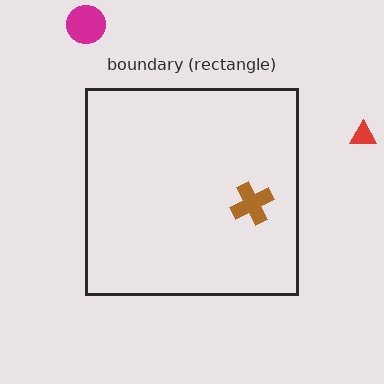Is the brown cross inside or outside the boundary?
Inside.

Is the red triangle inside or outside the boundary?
Outside.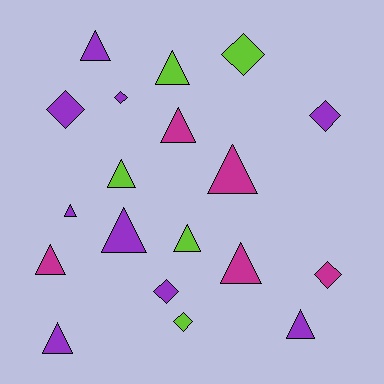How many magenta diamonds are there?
There is 1 magenta diamond.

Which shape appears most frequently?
Triangle, with 12 objects.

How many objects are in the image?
There are 19 objects.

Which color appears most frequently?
Purple, with 9 objects.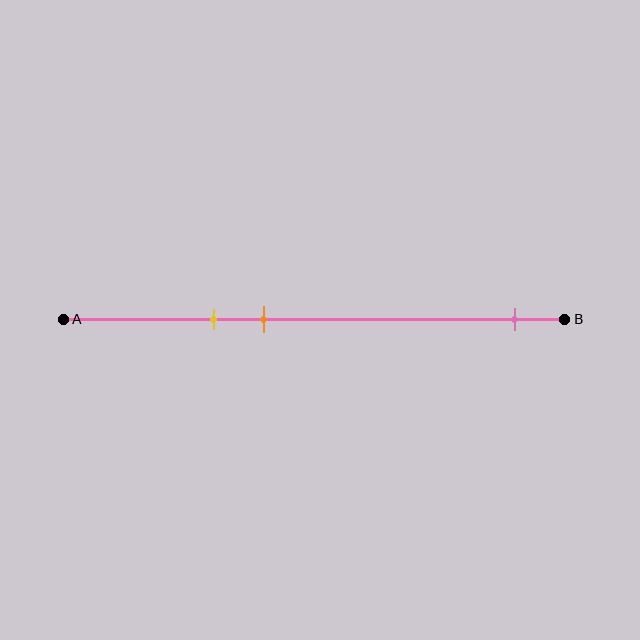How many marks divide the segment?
There are 3 marks dividing the segment.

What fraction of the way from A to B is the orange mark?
The orange mark is approximately 40% (0.4) of the way from A to B.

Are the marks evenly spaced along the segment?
No, the marks are not evenly spaced.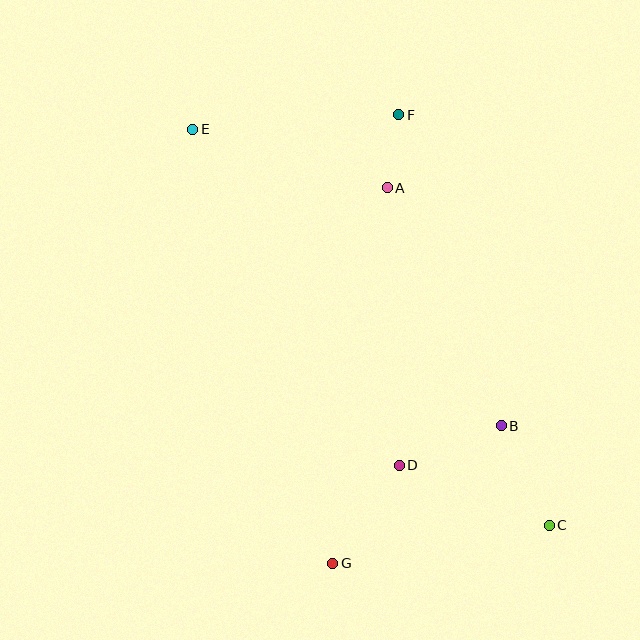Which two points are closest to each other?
Points A and F are closest to each other.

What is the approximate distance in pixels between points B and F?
The distance between B and F is approximately 327 pixels.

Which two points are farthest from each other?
Points C and E are farthest from each other.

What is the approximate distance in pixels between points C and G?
The distance between C and G is approximately 220 pixels.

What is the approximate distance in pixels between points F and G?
The distance between F and G is approximately 453 pixels.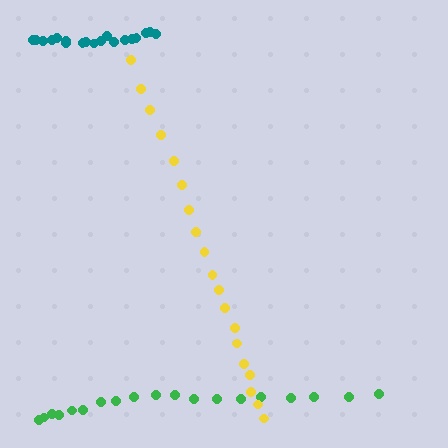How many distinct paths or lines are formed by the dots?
There are 3 distinct paths.